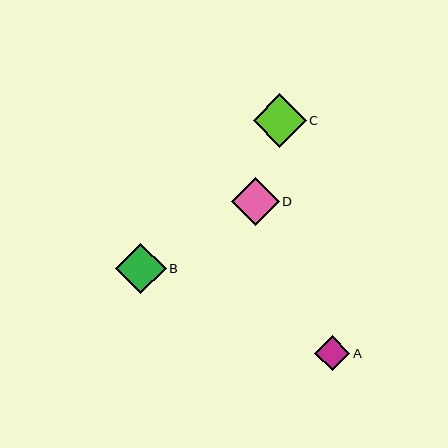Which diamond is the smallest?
Diamond A is the smallest with a size of approximately 35 pixels.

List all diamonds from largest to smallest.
From largest to smallest: C, B, D, A.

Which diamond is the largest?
Diamond C is the largest with a size of approximately 53 pixels.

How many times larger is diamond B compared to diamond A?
Diamond B is approximately 1.4 times the size of diamond A.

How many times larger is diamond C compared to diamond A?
Diamond C is approximately 1.5 times the size of diamond A.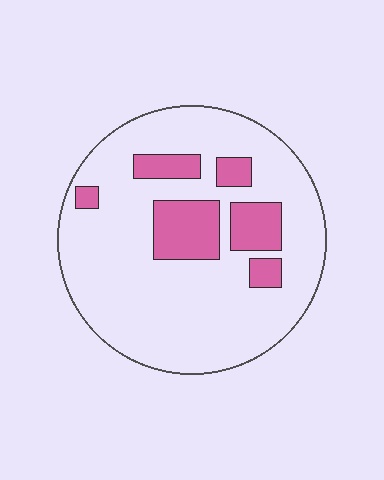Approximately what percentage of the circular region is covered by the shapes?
Approximately 20%.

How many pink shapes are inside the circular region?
6.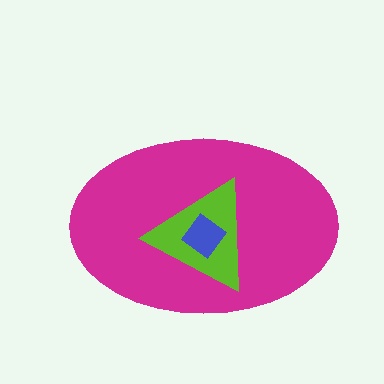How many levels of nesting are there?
3.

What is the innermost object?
The blue diamond.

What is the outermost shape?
The magenta ellipse.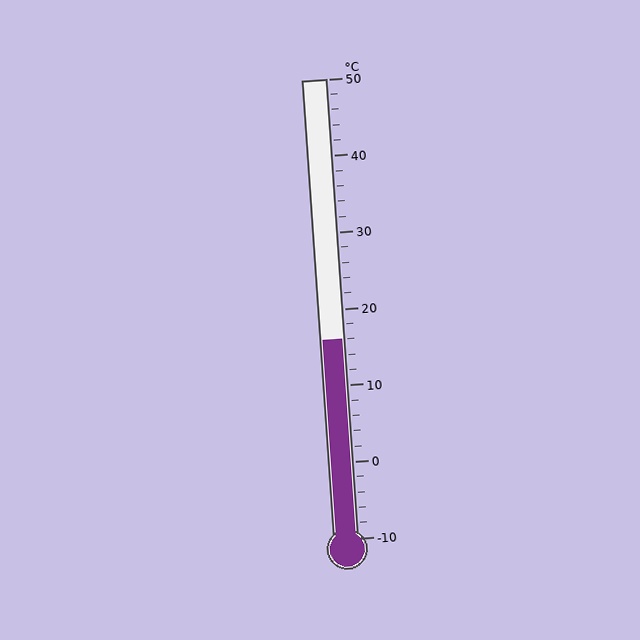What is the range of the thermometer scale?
The thermometer scale ranges from -10°C to 50°C.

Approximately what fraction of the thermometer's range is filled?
The thermometer is filled to approximately 45% of its range.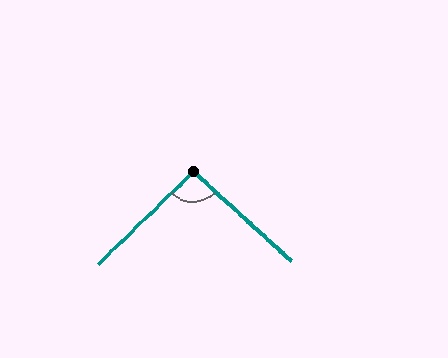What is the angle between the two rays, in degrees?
Approximately 94 degrees.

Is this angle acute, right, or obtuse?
It is approximately a right angle.